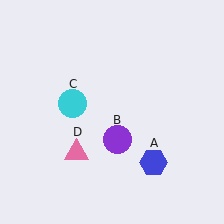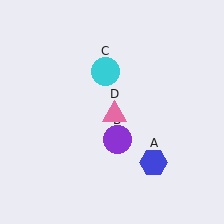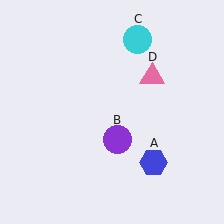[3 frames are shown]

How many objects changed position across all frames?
2 objects changed position: cyan circle (object C), pink triangle (object D).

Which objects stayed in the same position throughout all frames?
Blue hexagon (object A) and purple circle (object B) remained stationary.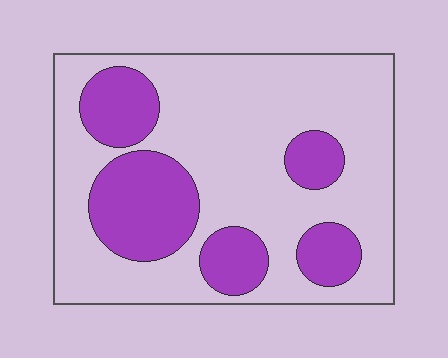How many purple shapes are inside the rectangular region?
5.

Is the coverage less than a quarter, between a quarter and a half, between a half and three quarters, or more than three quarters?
Between a quarter and a half.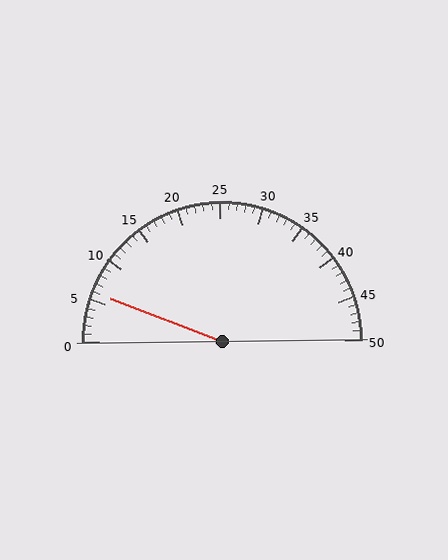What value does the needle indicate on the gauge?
The needle indicates approximately 6.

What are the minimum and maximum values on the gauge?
The gauge ranges from 0 to 50.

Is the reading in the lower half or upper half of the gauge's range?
The reading is in the lower half of the range (0 to 50).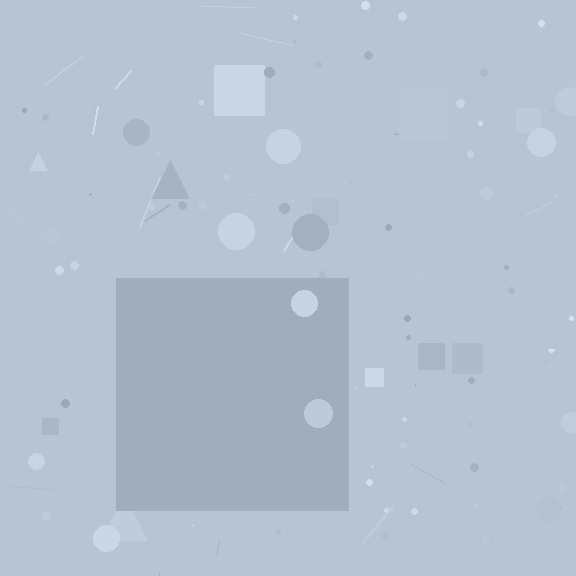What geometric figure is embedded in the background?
A square is embedded in the background.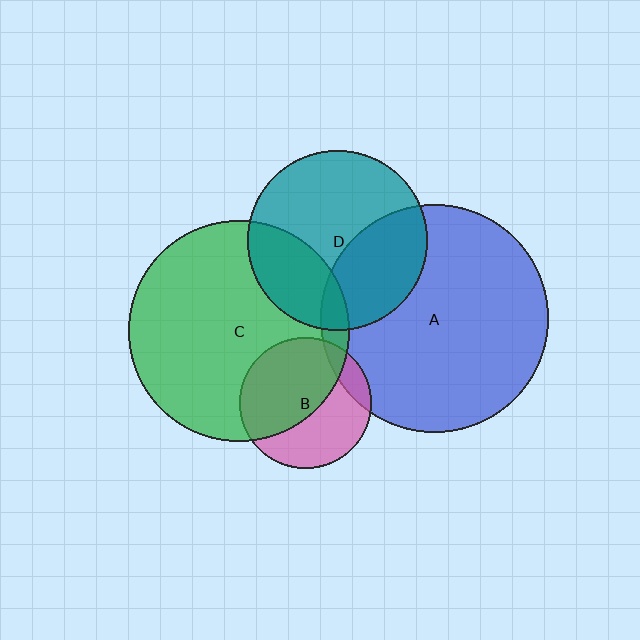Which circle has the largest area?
Circle A (blue).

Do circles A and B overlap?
Yes.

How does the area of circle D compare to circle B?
Approximately 1.9 times.